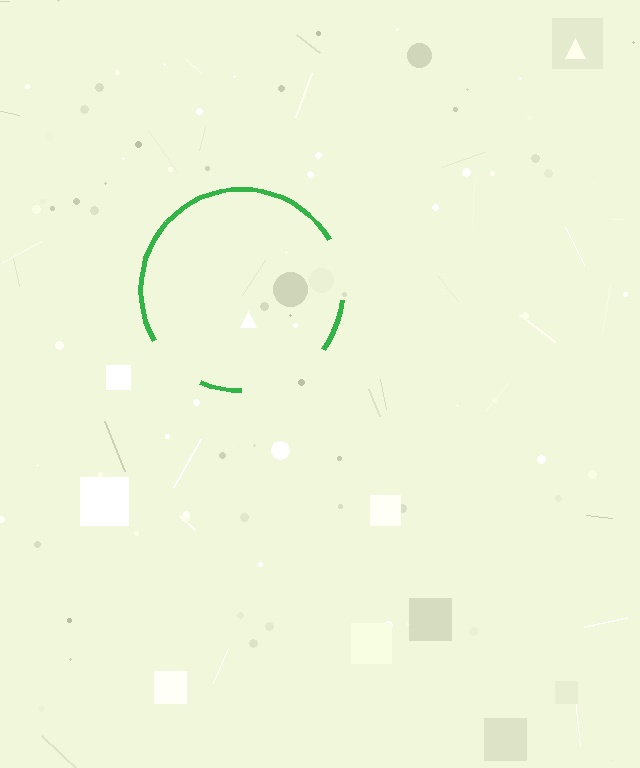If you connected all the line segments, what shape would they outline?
They would outline a circle.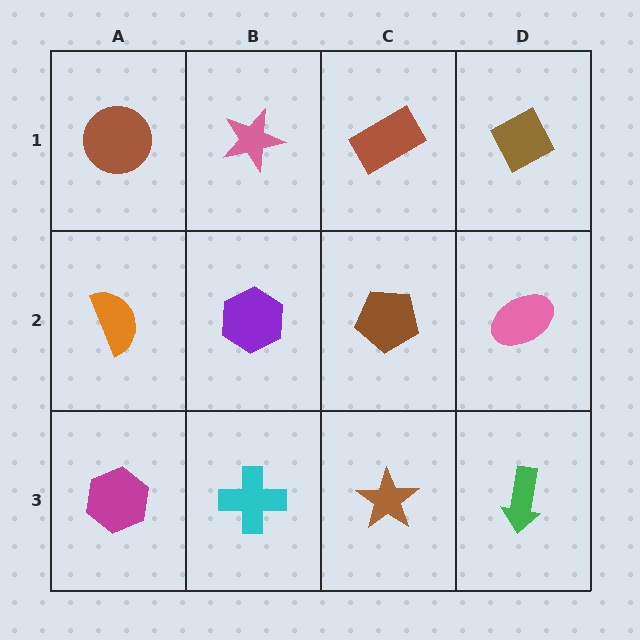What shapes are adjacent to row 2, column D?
A brown diamond (row 1, column D), a green arrow (row 3, column D), a brown pentagon (row 2, column C).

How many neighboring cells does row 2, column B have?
4.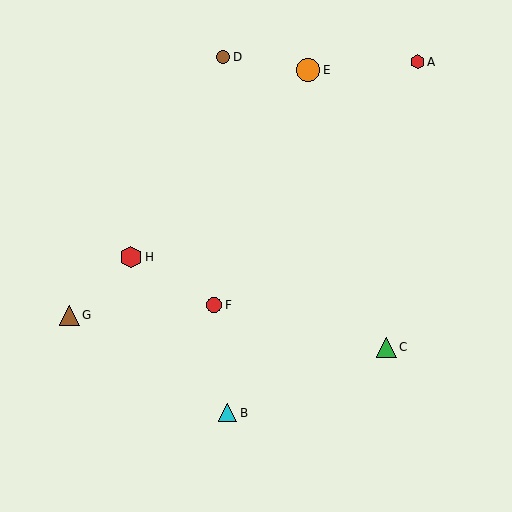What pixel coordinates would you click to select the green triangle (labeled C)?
Click at (386, 347) to select the green triangle C.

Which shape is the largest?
The orange circle (labeled E) is the largest.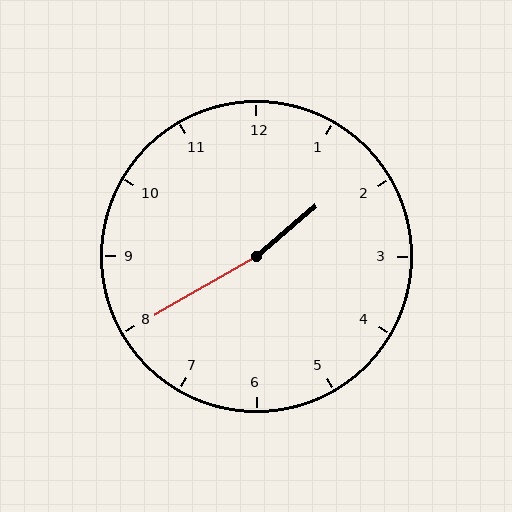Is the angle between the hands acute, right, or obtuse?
It is obtuse.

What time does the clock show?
1:40.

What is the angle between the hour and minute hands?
Approximately 170 degrees.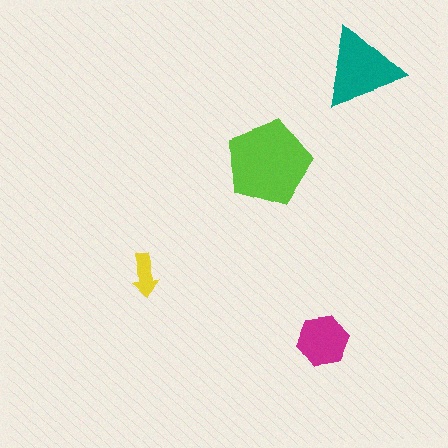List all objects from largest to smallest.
The lime pentagon, the teal triangle, the magenta hexagon, the yellow arrow.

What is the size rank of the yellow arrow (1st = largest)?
4th.